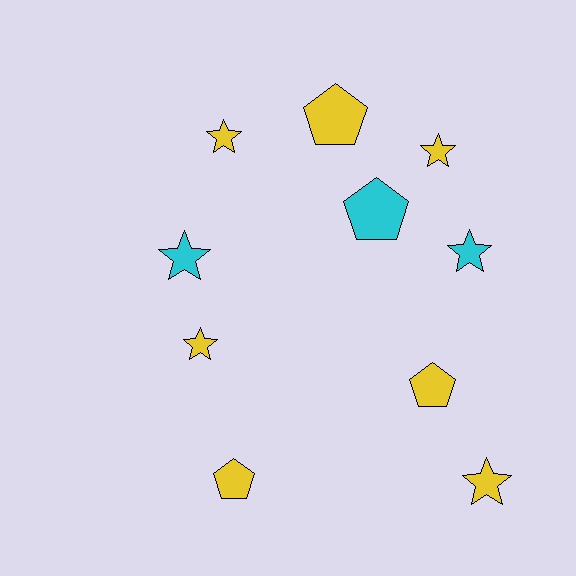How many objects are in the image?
There are 10 objects.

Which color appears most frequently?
Yellow, with 7 objects.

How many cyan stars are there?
There are 2 cyan stars.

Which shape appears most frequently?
Star, with 6 objects.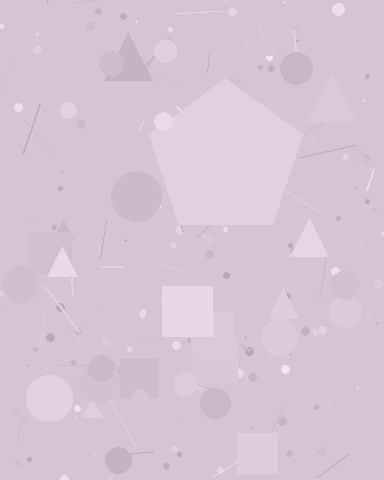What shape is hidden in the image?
A pentagon is hidden in the image.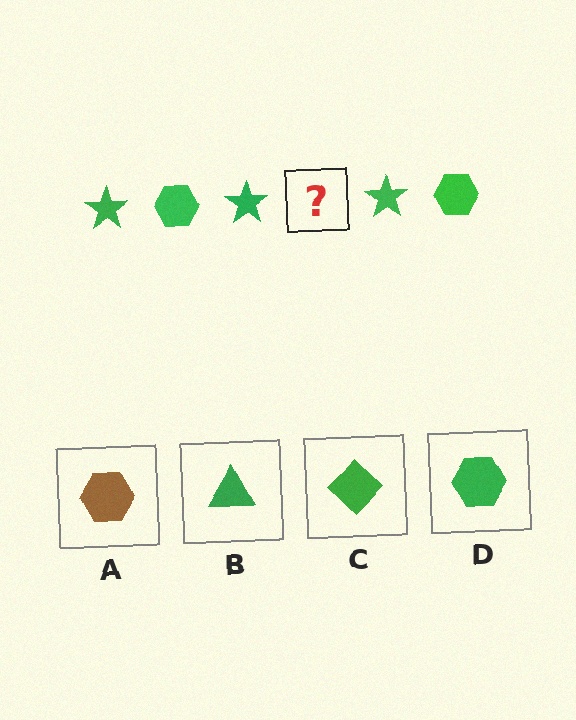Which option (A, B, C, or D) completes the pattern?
D.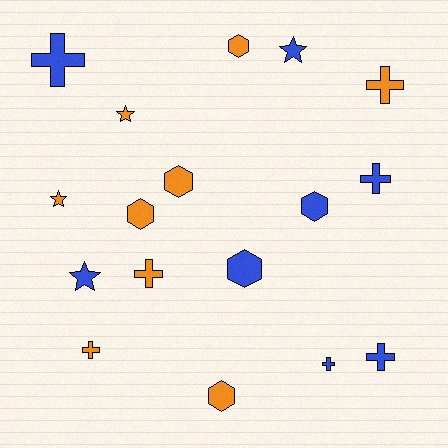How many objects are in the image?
There are 17 objects.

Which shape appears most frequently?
Cross, with 7 objects.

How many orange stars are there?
There are 2 orange stars.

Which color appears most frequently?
Orange, with 9 objects.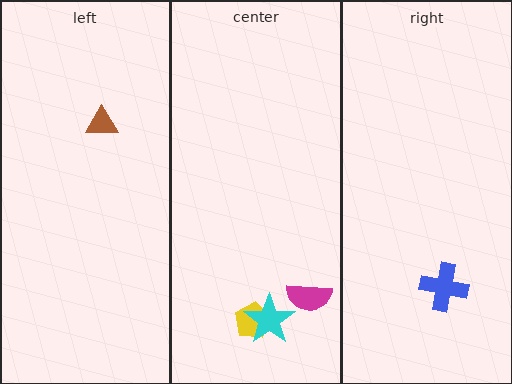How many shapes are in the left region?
1.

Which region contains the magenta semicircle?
The center region.